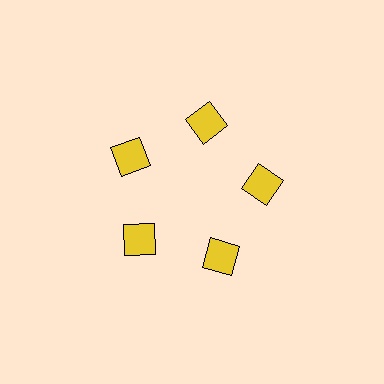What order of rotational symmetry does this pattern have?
This pattern has 5-fold rotational symmetry.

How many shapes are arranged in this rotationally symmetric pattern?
There are 5 shapes, arranged in 5 groups of 1.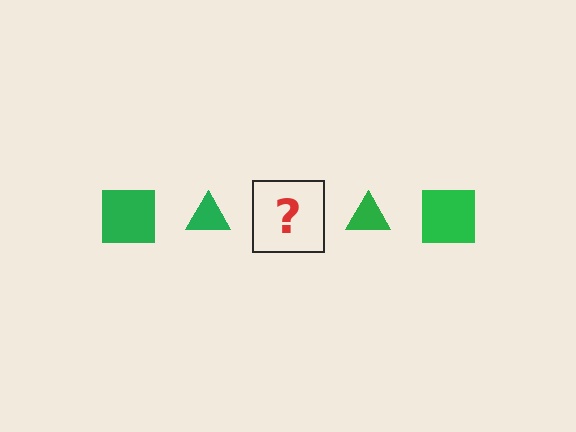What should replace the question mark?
The question mark should be replaced with a green square.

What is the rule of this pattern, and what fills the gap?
The rule is that the pattern cycles through square, triangle shapes in green. The gap should be filled with a green square.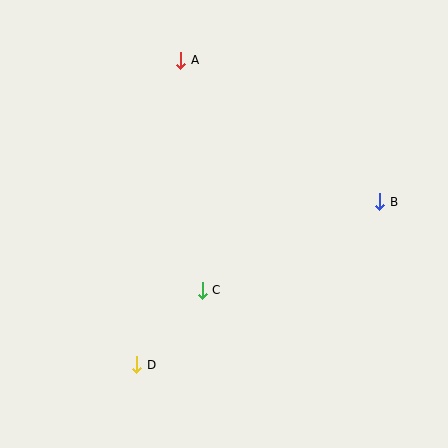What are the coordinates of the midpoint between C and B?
The midpoint between C and B is at (291, 246).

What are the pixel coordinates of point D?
Point D is at (137, 365).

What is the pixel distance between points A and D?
The distance between A and D is 308 pixels.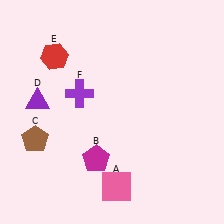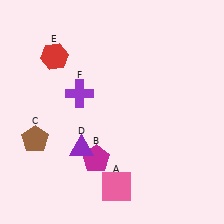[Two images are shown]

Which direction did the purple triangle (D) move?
The purple triangle (D) moved down.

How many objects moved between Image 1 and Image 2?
1 object moved between the two images.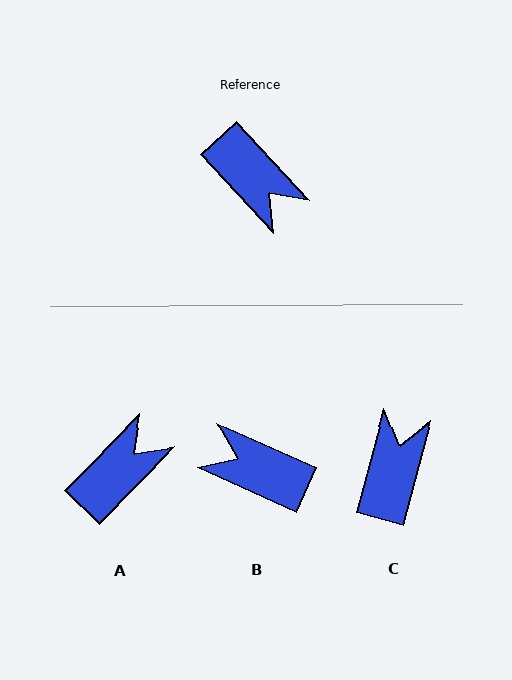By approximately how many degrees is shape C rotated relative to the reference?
Approximately 122 degrees counter-clockwise.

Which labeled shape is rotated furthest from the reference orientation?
B, about 157 degrees away.